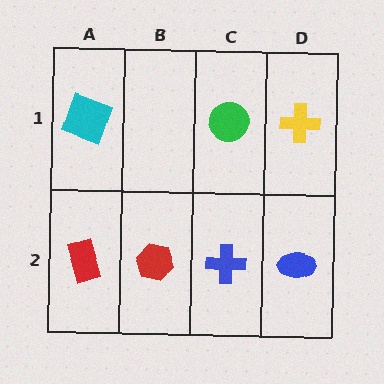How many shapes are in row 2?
4 shapes.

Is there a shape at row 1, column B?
No, that cell is empty.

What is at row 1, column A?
A cyan square.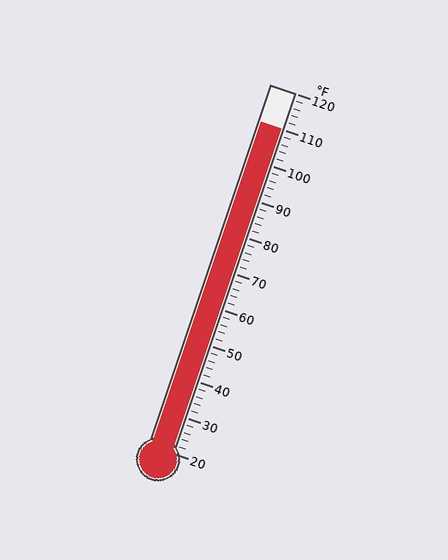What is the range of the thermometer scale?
The thermometer scale ranges from 20°F to 120°F.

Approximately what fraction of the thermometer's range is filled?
The thermometer is filled to approximately 90% of its range.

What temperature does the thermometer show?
The thermometer shows approximately 110°F.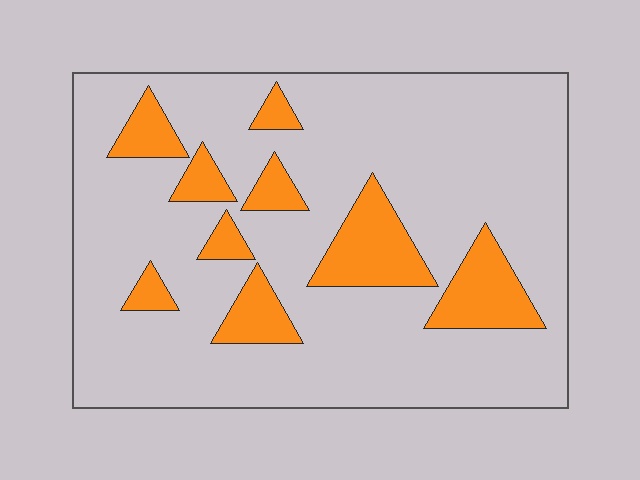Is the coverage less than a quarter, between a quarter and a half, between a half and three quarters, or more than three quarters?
Less than a quarter.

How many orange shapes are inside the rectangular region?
9.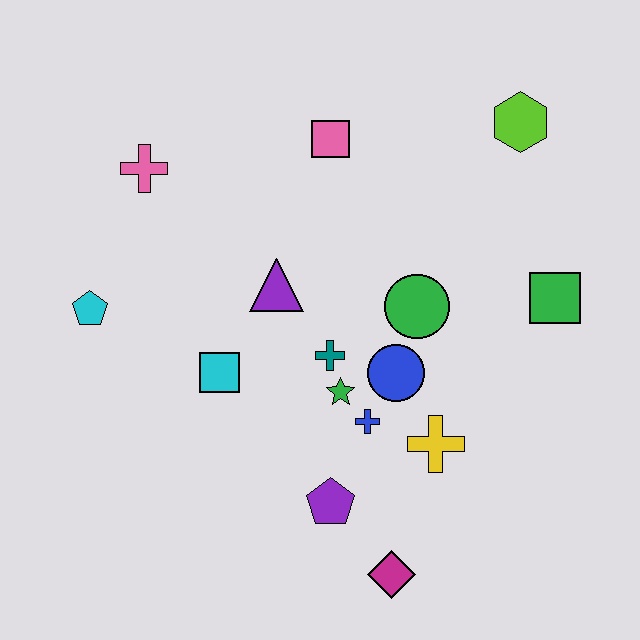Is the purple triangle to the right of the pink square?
No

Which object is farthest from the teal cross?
The lime hexagon is farthest from the teal cross.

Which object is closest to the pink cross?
The cyan pentagon is closest to the pink cross.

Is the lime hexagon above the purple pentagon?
Yes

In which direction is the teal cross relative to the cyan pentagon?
The teal cross is to the right of the cyan pentagon.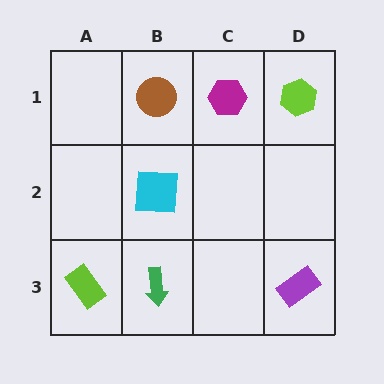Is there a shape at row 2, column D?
No, that cell is empty.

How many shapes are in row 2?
1 shape.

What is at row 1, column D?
A lime hexagon.